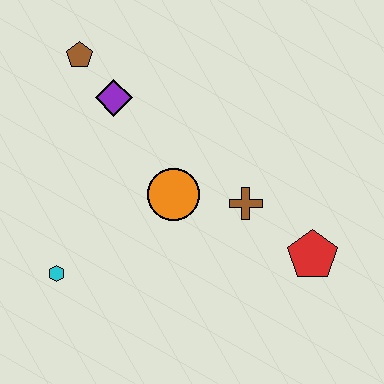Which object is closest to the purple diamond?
The brown pentagon is closest to the purple diamond.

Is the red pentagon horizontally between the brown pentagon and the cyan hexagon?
No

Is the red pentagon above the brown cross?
No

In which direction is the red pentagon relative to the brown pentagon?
The red pentagon is to the right of the brown pentagon.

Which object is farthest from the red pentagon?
The brown pentagon is farthest from the red pentagon.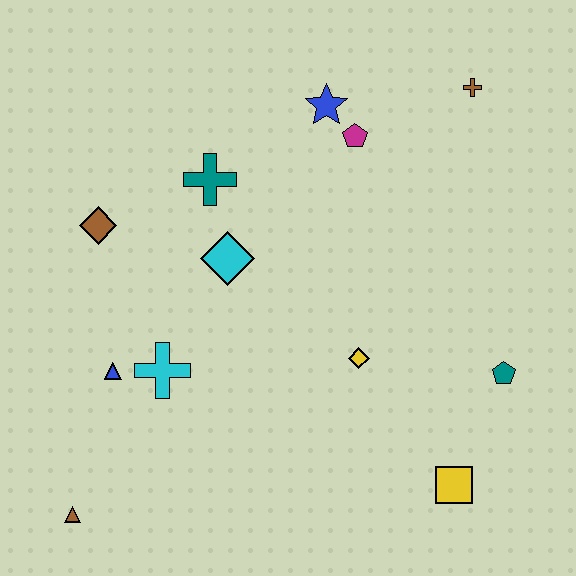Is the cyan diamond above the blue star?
No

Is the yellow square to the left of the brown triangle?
No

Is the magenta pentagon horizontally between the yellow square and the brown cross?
No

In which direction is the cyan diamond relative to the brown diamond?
The cyan diamond is to the right of the brown diamond.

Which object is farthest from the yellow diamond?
The brown triangle is farthest from the yellow diamond.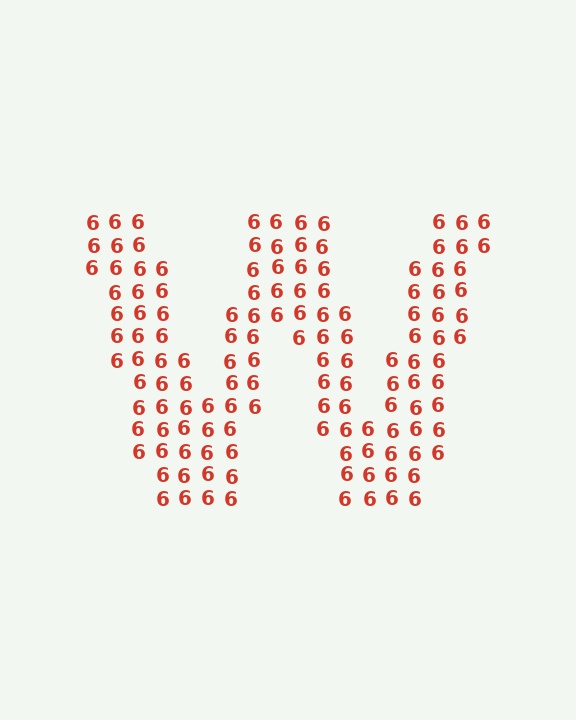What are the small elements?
The small elements are digit 6's.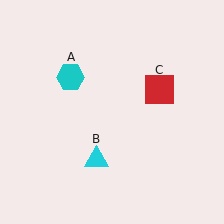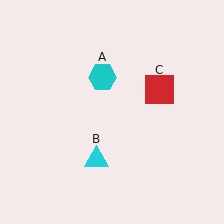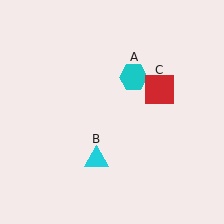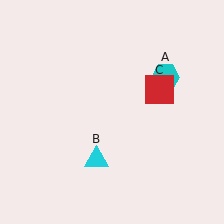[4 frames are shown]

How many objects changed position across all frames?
1 object changed position: cyan hexagon (object A).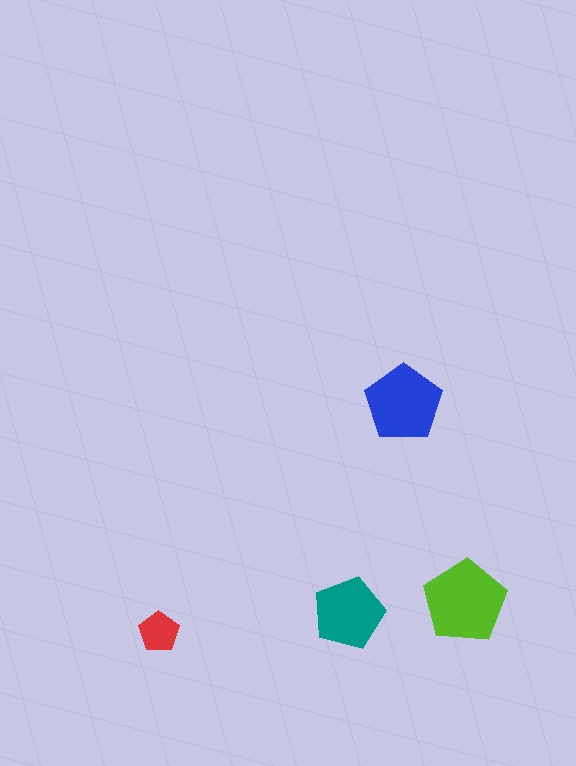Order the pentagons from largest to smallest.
the lime one, the blue one, the teal one, the red one.